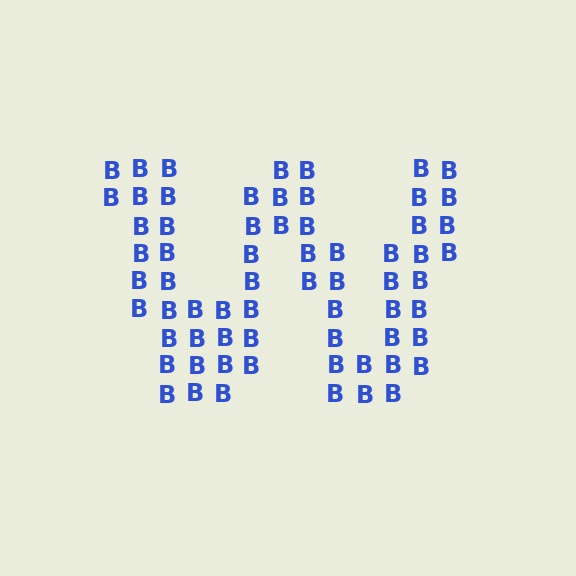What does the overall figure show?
The overall figure shows the letter W.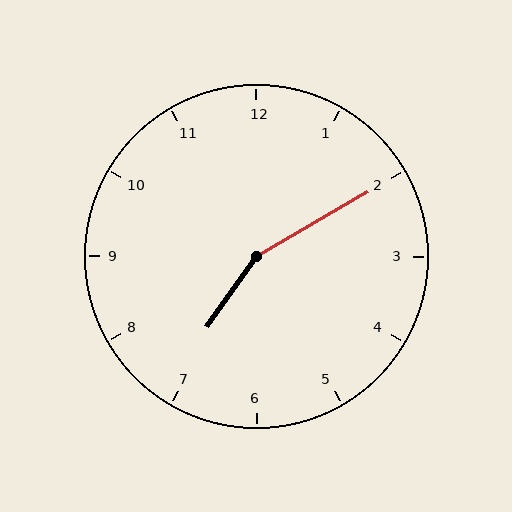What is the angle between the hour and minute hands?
Approximately 155 degrees.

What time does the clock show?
7:10.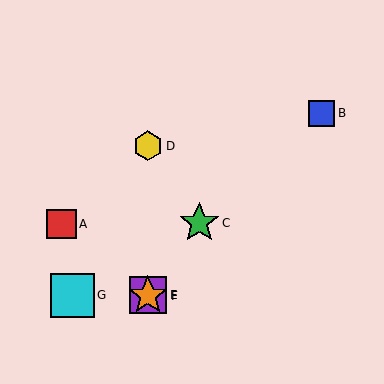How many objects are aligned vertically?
3 objects (D, E, F) are aligned vertically.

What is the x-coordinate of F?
Object F is at x≈148.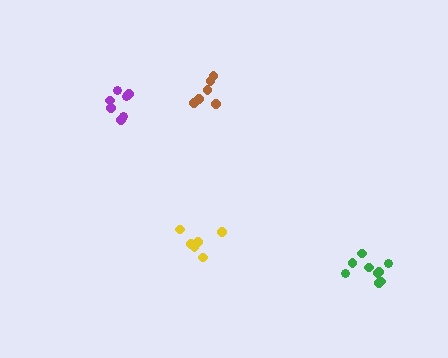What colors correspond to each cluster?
The clusters are colored: yellow, green, brown, purple.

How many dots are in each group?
Group 1: 6 dots, Group 2: 9 dots, Group 3: 6 dots, Group 4: 7 dots (28 total).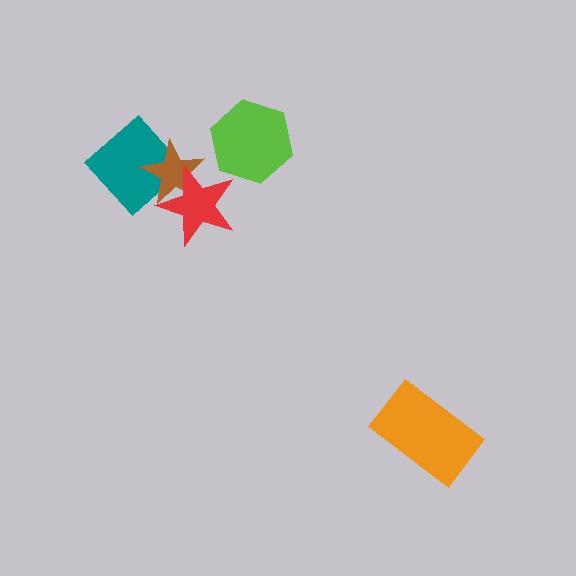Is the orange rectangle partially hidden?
No, no other shape covers it.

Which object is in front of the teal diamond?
The brown star is in front of the teal diamond.